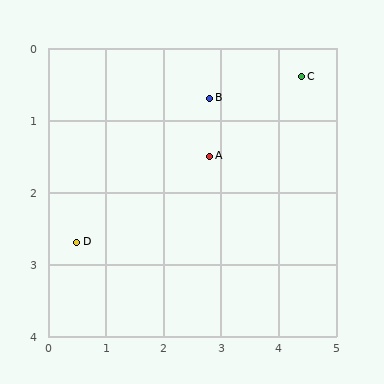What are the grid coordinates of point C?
Point C is at approximately (4.4, 0.4).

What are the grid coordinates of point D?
Point D is at approximately (0.5, 2.7).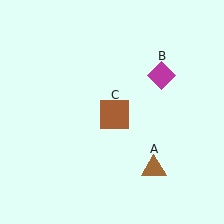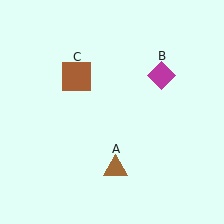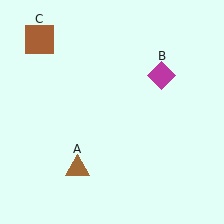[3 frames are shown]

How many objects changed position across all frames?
2 objects changed position: brown triangle (object A), brown square (object C).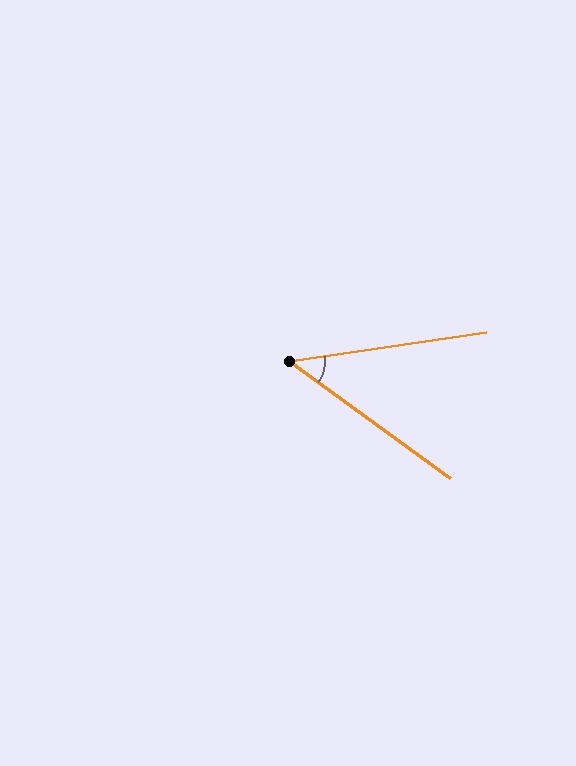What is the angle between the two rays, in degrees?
Approximately 44 degrees.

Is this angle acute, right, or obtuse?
It is acute.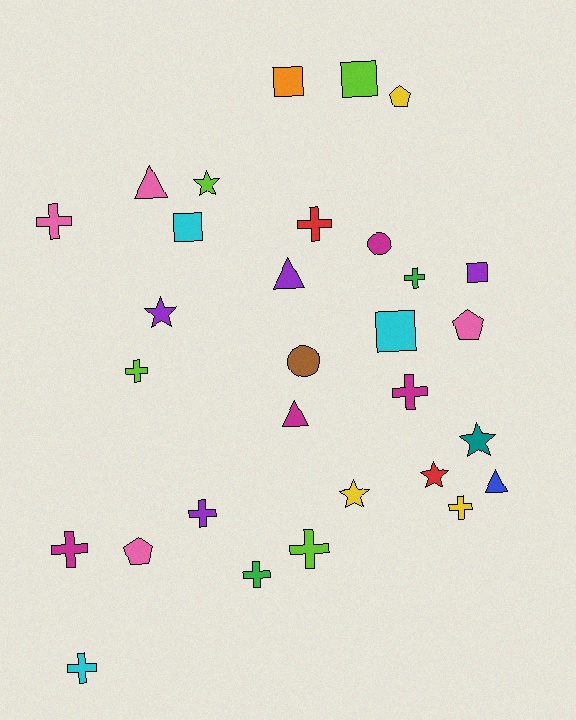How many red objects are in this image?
There are 2 red objects.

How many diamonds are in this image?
There are no diamonds.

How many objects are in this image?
There are 30 objects.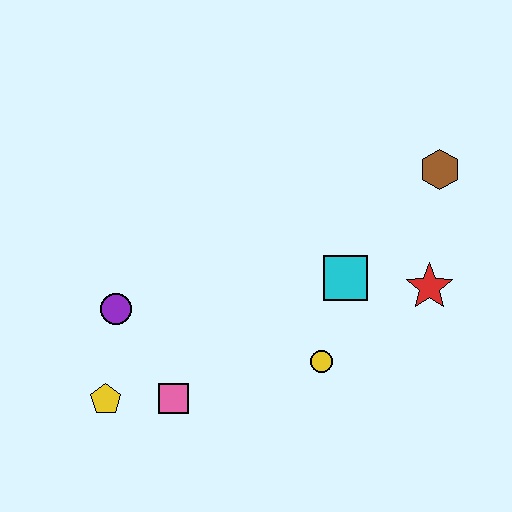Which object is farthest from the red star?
The yellow pentagon is farthest from the red star.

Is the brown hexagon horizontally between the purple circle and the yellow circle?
No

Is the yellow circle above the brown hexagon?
No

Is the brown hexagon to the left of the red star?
No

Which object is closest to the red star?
The cyan square is closest to the red star.